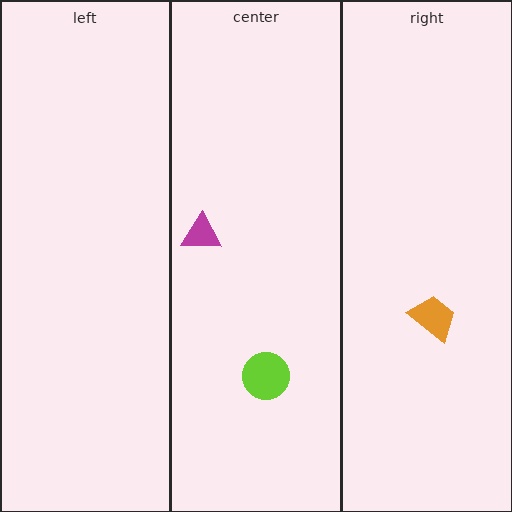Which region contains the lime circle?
The center region.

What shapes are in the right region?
The orange trapezoid.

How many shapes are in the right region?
1.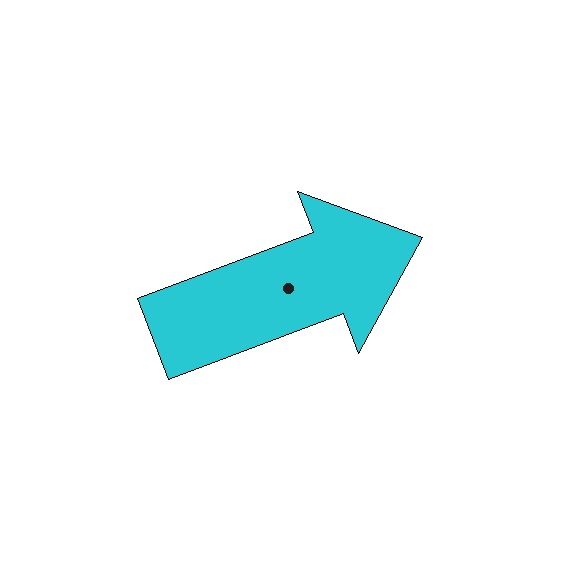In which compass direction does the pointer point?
East.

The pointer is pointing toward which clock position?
Roughly 2 o'clock.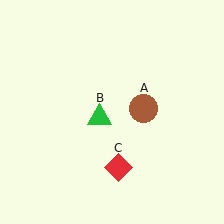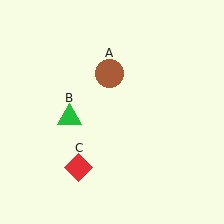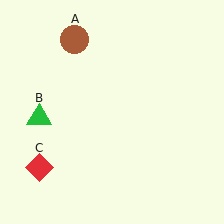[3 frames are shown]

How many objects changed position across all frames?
3 objects changed position: brown circle (object A), green triangle (object B), red diamond (object C).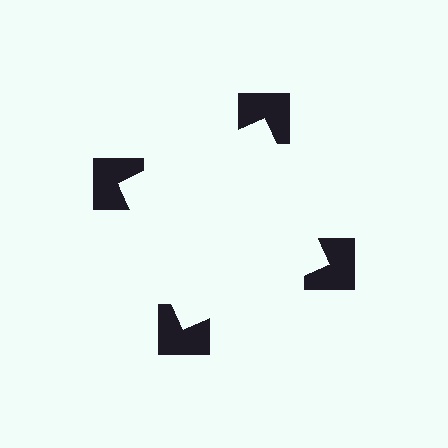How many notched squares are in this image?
There are 4 — one at each vertex of the illusory square.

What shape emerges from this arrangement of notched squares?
An illusory square — its edges are inferred from the aligned wedge cuts in the notched squares, not physically drawn.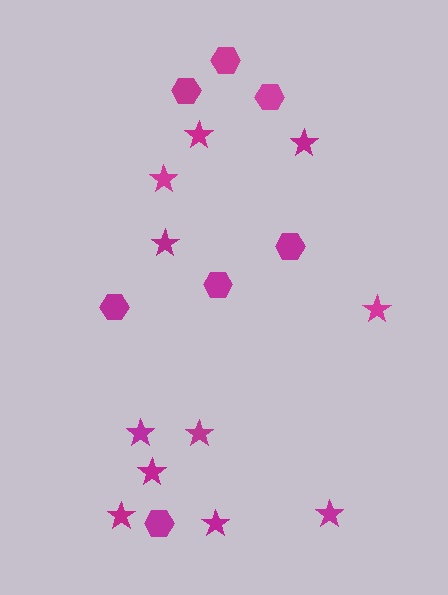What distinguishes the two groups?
There are 2 groups: one group of hexagons (7) and one group of stars (11).